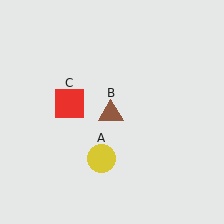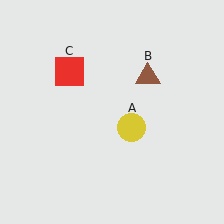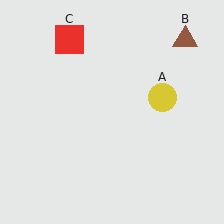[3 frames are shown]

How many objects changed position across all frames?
3 objects changed position: yellow circle (object A), brown triangle (object B), red square (object C).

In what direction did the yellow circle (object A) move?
The yellow circle (object A) moved up and to the right.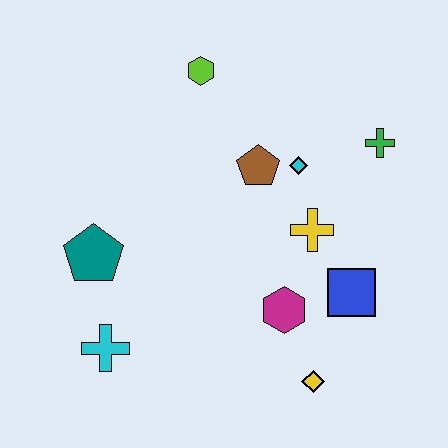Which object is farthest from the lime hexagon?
The yellow diamond is farthest from the lime hexagon.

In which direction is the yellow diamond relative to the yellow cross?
The yellow diamond is below the yellow cross.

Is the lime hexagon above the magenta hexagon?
Yes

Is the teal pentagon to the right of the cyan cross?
No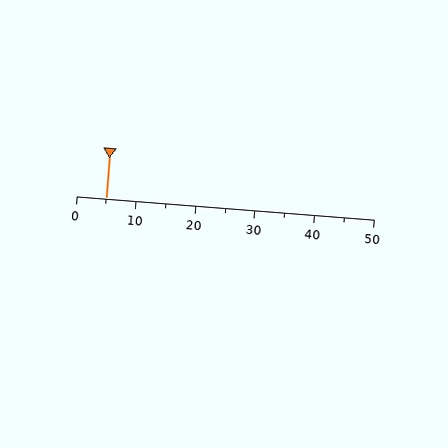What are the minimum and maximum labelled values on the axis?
The axis runs from 0 to 50.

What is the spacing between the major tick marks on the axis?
The major ticks are spaced 10 apart.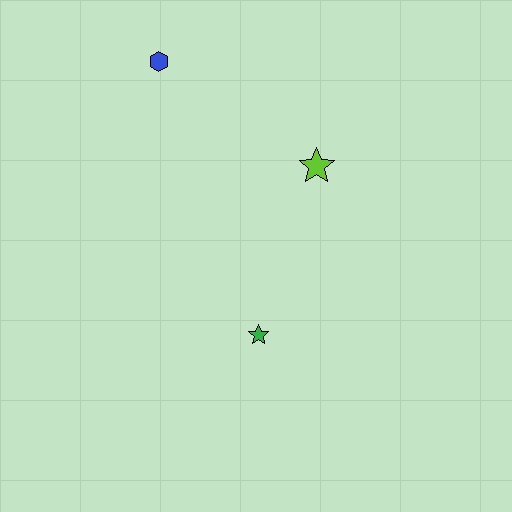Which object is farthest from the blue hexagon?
The green star is farthest from the blue hexagon.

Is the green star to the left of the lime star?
Yes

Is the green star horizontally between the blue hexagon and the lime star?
Yes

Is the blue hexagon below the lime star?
No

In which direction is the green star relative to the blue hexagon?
The green star is below the blue hexagon.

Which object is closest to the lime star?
The green star is closest to the lime star.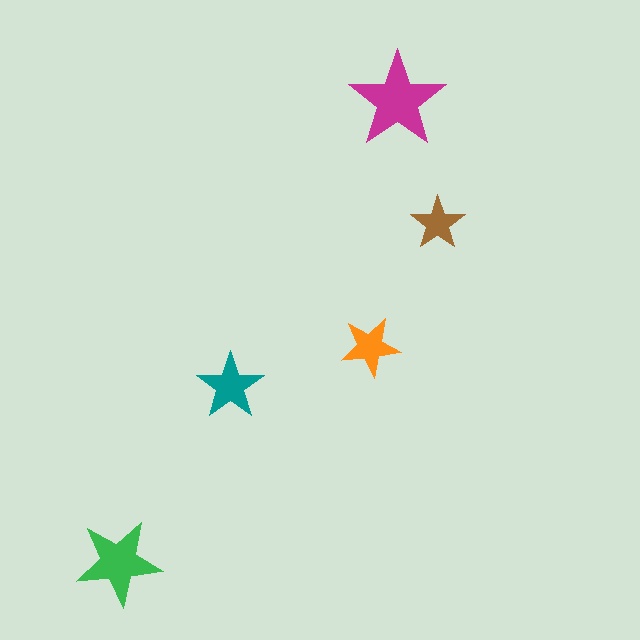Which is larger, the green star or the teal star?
The green one.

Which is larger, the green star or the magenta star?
The magenta one.